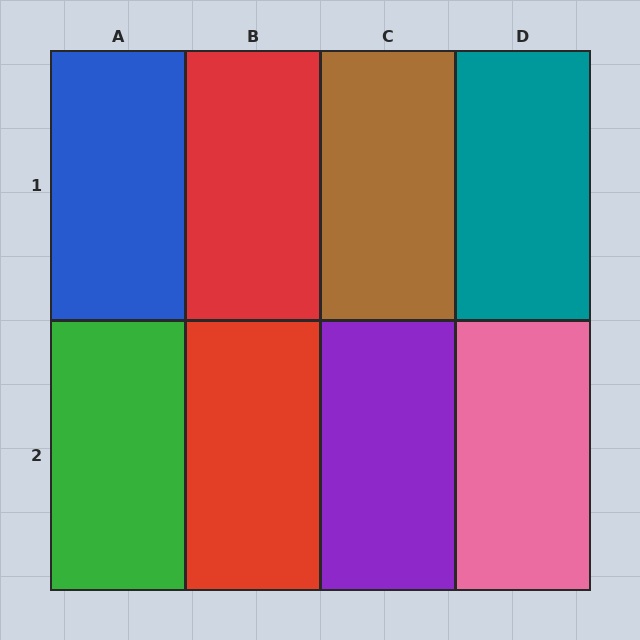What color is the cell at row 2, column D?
Pink.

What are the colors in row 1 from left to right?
Blue, red, brown, teal.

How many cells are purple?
1 cell is purple.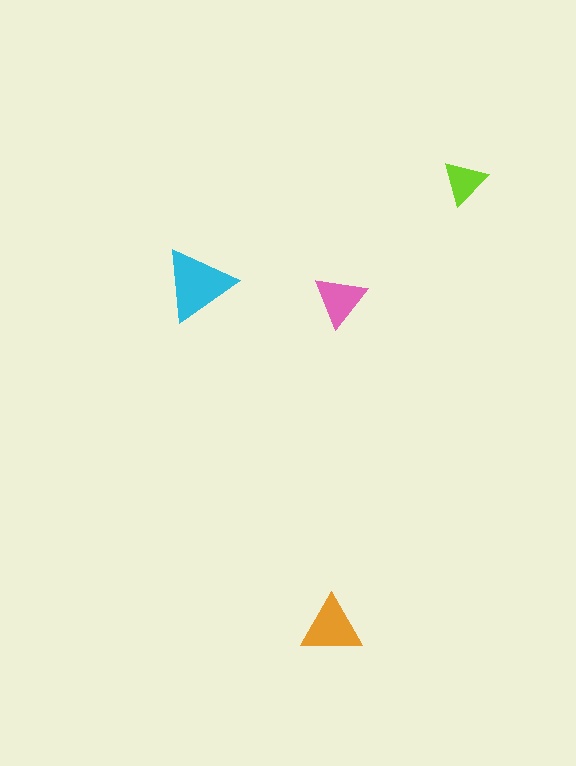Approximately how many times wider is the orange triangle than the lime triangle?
About 1.5 times wider.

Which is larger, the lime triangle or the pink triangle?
The pink one.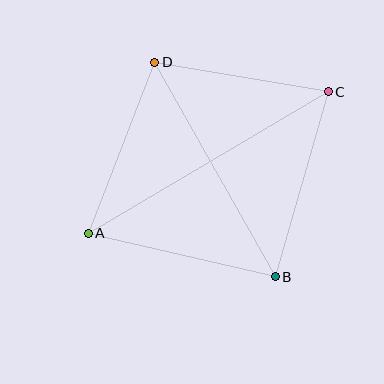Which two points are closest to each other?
Points C and D are closest to each other.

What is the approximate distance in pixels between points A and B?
The distance between A and B is approximately 192 pixels.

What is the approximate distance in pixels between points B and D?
The distance between B and D is approximately 246 pixels.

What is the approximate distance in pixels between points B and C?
The distance between B and C is approximately 193 pixels.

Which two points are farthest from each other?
Points A and C are farthest from each other.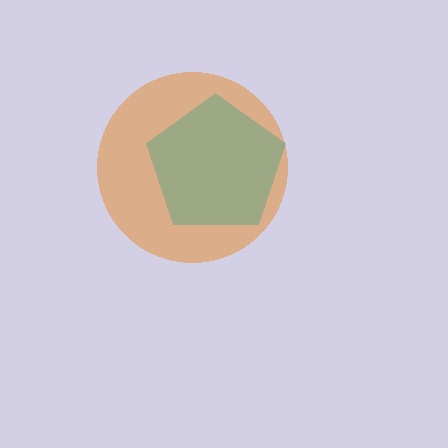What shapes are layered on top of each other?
The layered shapes are: a cyan pentagon, an orange circle.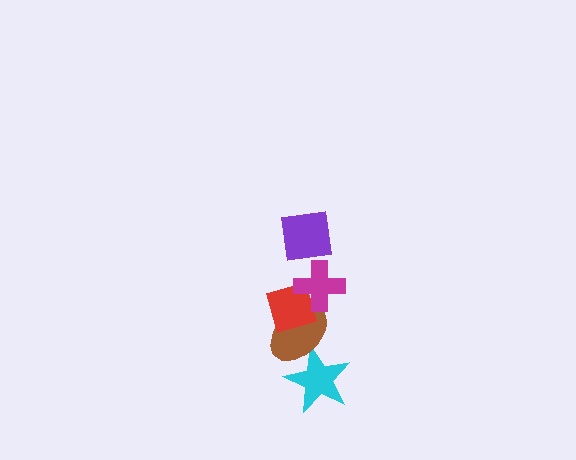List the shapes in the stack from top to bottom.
From top to bottom: the purple square, the magenta cross, the red square, the brown ellipse, the cyan star.